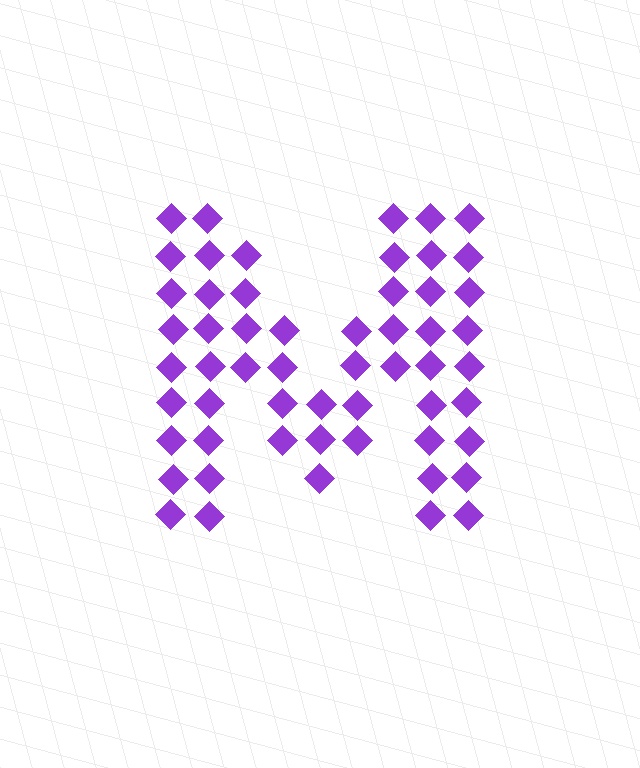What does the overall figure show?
The overall figure shows the letter M.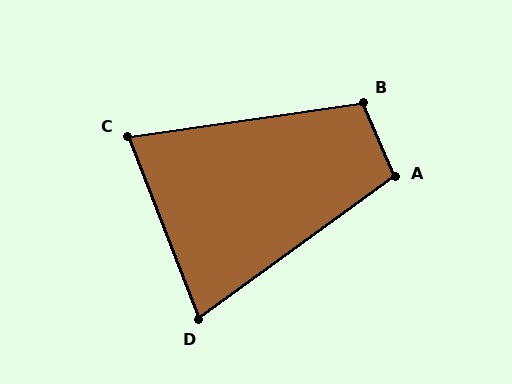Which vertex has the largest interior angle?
B, at approximately 105 degrees.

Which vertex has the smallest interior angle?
D, at approximately 75 degrees.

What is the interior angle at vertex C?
Approximately 77 degrees (acute).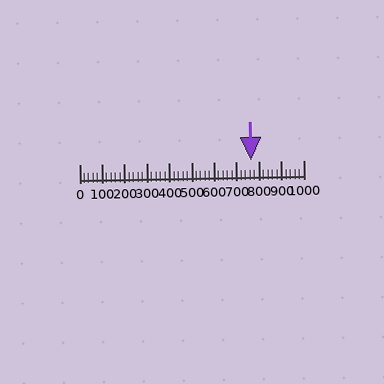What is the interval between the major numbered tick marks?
The major tick marks are spaced 100 units apart.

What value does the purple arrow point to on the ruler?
The purple arrow points to approximately 765.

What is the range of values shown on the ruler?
The ruler shows values from 0 to 1000.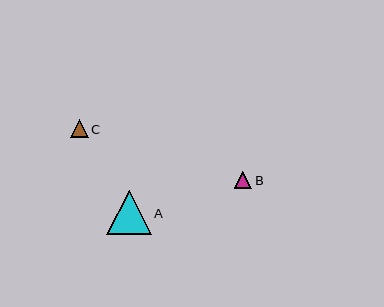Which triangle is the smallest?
Triangle B is the smallest with a size of approximately 17 pixels.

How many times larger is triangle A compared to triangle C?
Triangle A is approximately 2.4 times the size of triangle C.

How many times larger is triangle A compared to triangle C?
Triangle A is approximately 2.4 times the size of triangle C.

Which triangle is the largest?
Triangle A is the largest with a size of approximately 44 pixels.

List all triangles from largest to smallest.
From largest to smallest: A, C, B.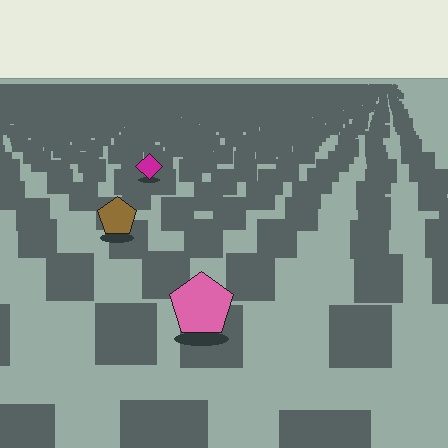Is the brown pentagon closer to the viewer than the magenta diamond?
Yes. The brown pentagon is closer — you can tell from the texture gradient: the ground texture is coarser near it.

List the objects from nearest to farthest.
From nearest to farthest: the pink pentagon, the brown pentagon, the magenta diamond.